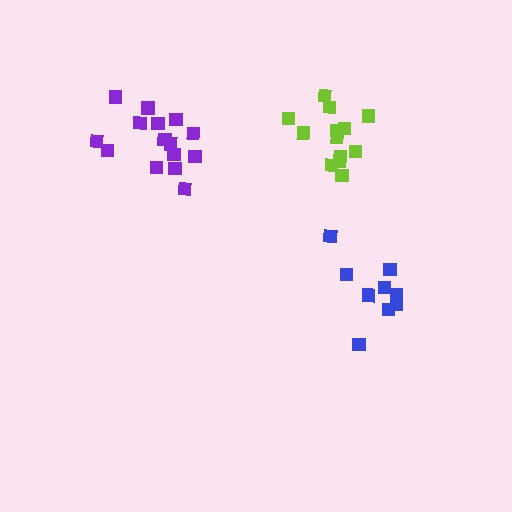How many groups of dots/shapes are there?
There are 3 groups.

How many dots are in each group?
Group 1: 13 dots, Group 2: 15 dots, Group 3: 9 dots (37 total).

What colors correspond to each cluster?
The clusters are colored: lime, purple, blue.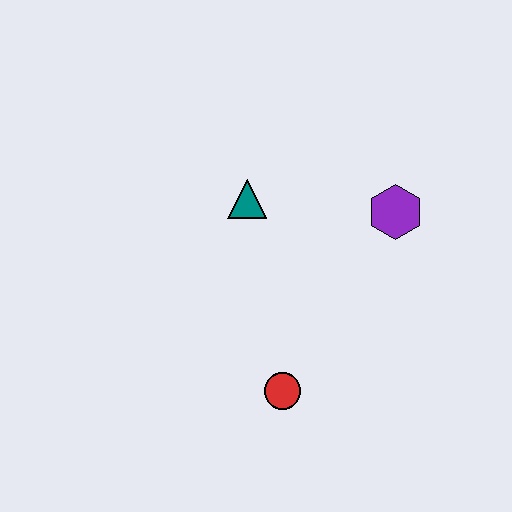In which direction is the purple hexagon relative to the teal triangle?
The purple hexagon is to the right of the teal triangle.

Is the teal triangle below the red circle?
No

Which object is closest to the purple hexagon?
The teal triangle is closest to the purple hexagon.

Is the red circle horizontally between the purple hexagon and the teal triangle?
Yes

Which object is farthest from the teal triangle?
The red circle is farthest from the teal triangle.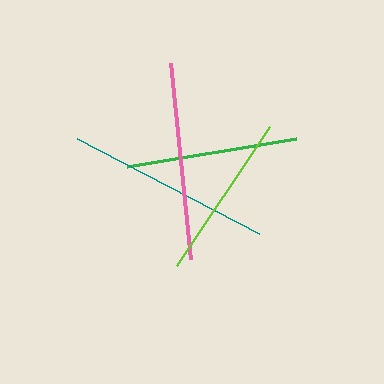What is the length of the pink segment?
The pink segment is approximately 197 pixels long.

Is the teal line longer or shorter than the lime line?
The teal line is longer than the lime line.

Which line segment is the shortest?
The lime line is the shortest at approximately 167 pixels.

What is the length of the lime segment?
The lime segment is approximately 167 pixels long.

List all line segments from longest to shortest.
From longest to shortest: teal, pink, green, lime.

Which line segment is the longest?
The teal line is the longest at approximately 206 pixels.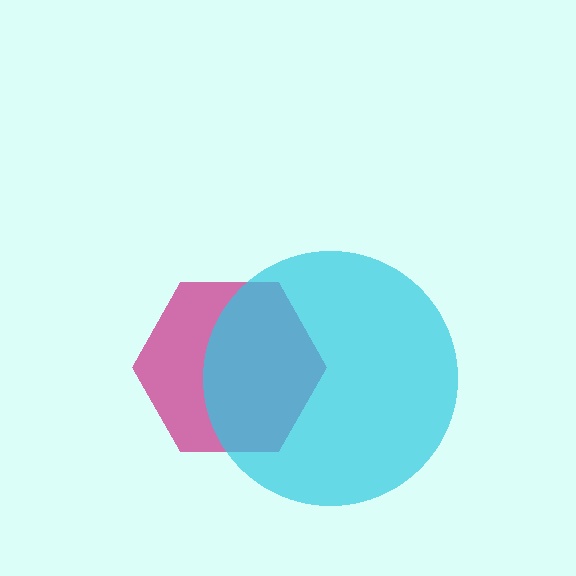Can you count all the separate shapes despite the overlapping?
Yes, there are 2 separate shapes.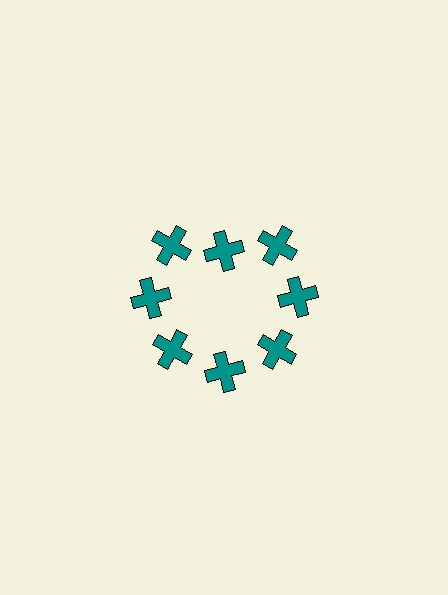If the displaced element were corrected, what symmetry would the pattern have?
It would have 8-fold rotational symmetry — the pattern would map onto itself every 45 degrees.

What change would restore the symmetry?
The symmetry would be restored by moving it outward, back onto the ring so that all 8 crosses sit at equal angles and equal distance from the center.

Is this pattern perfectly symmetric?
No. The 8 teal crosses are arranged in a ring, but one element near the 12 o'clock position is pulled inward toward the center, breaking the 8-fold rotational symmetry.